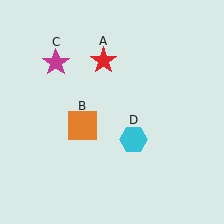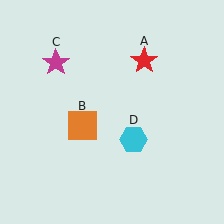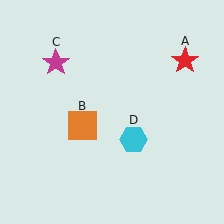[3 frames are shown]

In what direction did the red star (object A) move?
The red star (object A) moved right.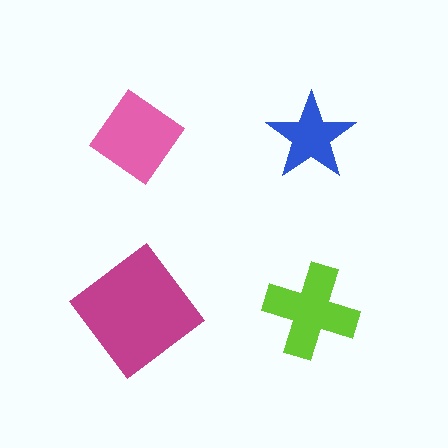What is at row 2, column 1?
A magenta diamond.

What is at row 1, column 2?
A blue star.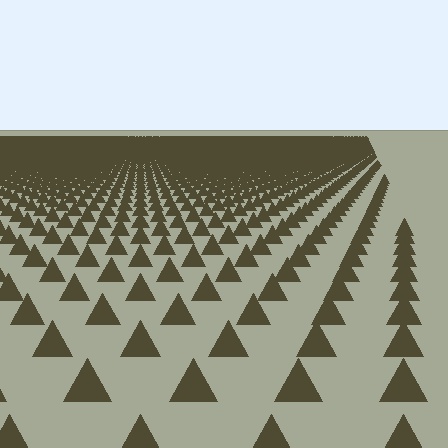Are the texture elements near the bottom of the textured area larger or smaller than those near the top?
Larger. Near the bottom, elements are closer to the viewer and appear at a bigger on-screen size.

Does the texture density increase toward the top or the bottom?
Density increases toward the top.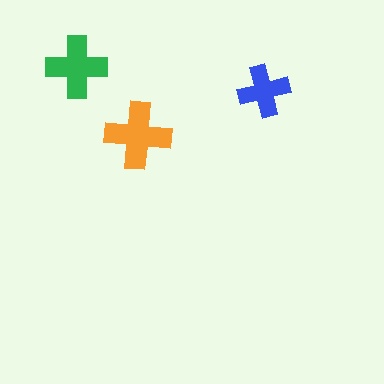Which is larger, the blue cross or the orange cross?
The orange one.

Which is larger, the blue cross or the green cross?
The green one.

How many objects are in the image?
There are 3 objects in the image.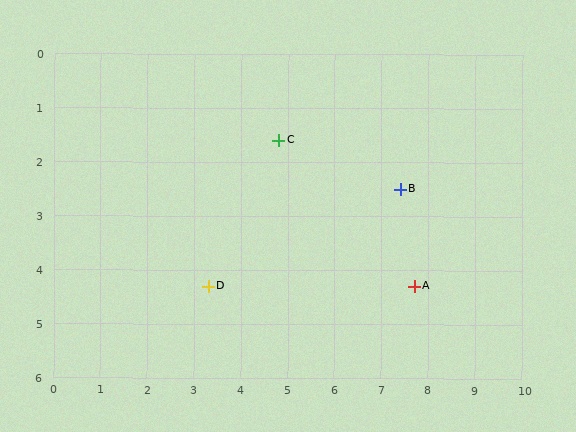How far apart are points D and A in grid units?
Points D and A are about 4.4 grid units apart.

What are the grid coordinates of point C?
Point C is at approximately (4.8, 1.6).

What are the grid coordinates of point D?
Point D is at approximately (3.3, 4.3).